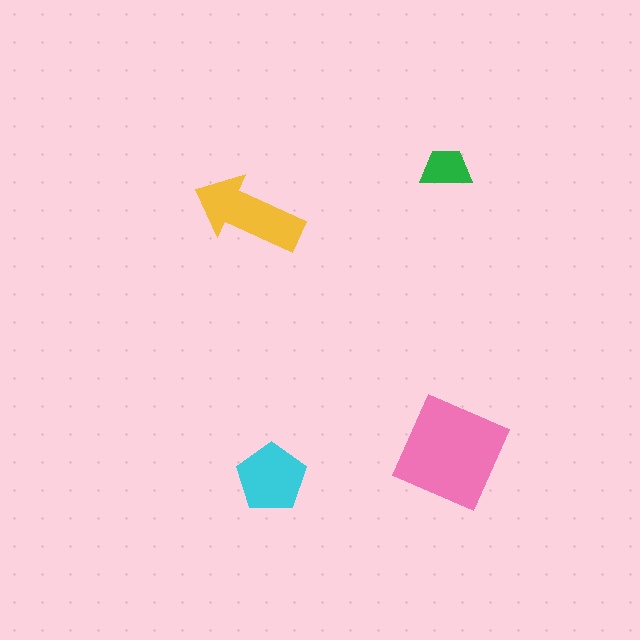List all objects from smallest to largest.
The green trapezoid, the cyan pentagon, the yellow arrow, the pink square.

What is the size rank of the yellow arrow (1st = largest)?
2nd.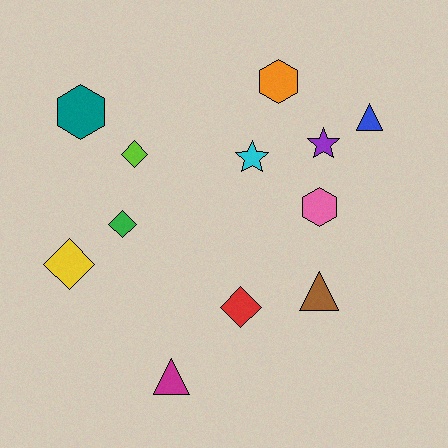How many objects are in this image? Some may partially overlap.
There are 12 objects.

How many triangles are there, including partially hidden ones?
There are 3 triangles.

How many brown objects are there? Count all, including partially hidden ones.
There is 1 brown object.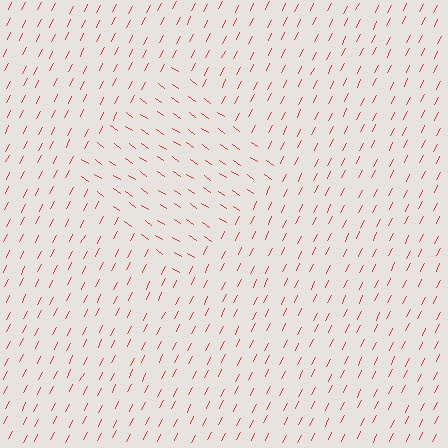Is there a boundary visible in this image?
Yes, there is a texture boundary formed by a change in line orientation.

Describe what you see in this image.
The image is filled with small red line segments. A diamond region in the image has lines oriented differently from the surrounding lines, creating a visible texture boundary.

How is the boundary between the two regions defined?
The boundary is defined purely by a change in line orientation (approximately 82 degrees difference). All lines are the same color and thickness.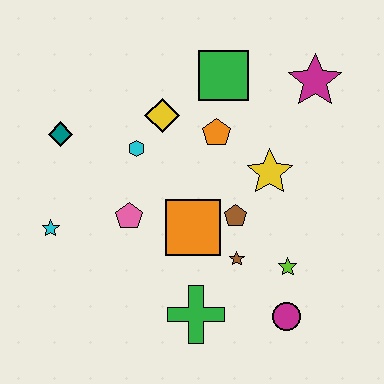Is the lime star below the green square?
Yes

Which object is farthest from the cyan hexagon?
The magenta circle is farthest from the cyan hexagon.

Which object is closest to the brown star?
The brown pentagon is closest to the brown star.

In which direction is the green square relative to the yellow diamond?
The green square is to the right of the yellow diamond.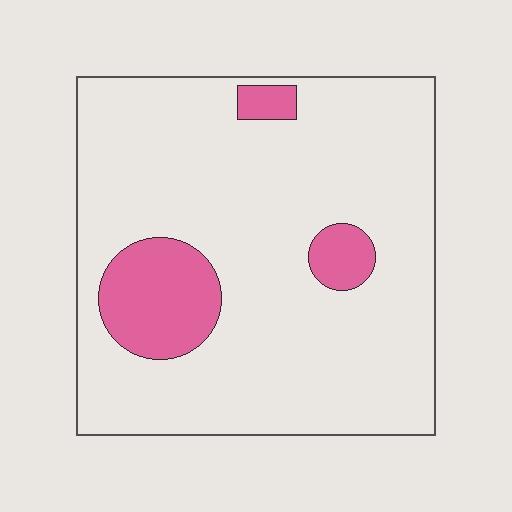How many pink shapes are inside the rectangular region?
3.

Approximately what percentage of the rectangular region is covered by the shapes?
Approximately 15%.